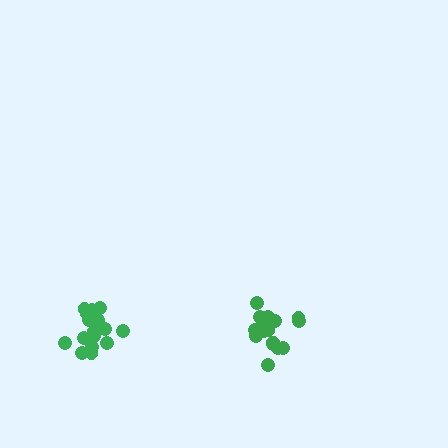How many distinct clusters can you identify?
There are 2 distinct clusters.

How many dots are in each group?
Group 1: 19 dots, Group 2: 17 dots (36 total).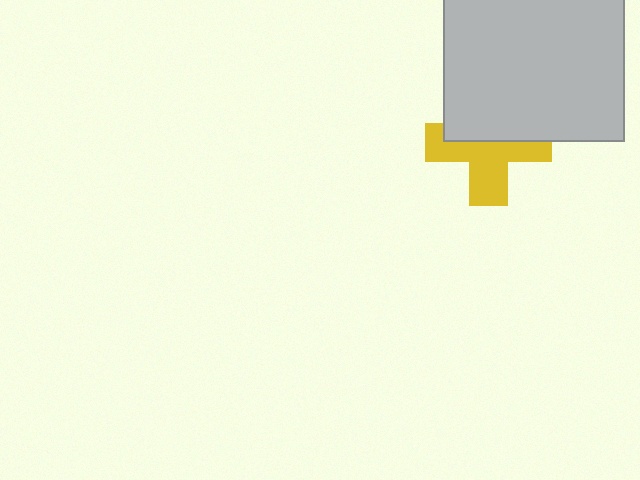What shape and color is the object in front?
The object in front is a light gray square.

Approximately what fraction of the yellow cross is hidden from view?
Roughly 44% of the yellow cross is hidden behind the light gray square.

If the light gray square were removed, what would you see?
You would see the complete yellow cross.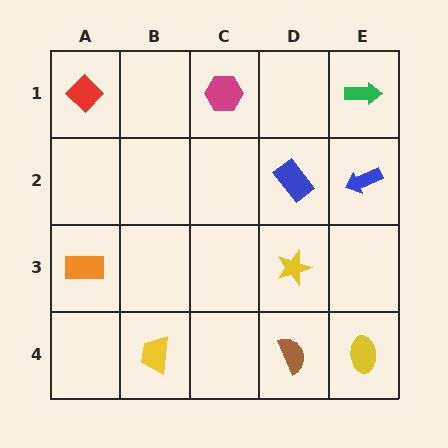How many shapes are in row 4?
3 shapes.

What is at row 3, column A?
An orange rectangle.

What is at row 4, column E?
A yellow ellipse.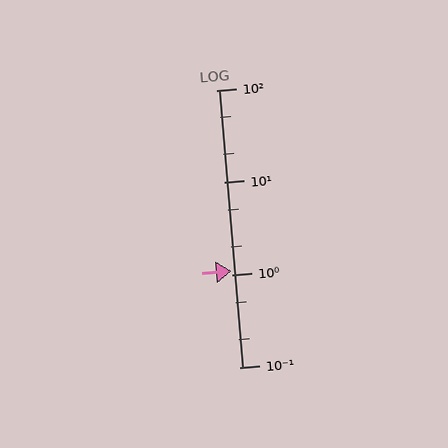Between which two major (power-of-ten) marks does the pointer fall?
The pointer is between 1 and 10.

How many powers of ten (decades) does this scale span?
The scale spans 3 decades, from 0.1 to 100.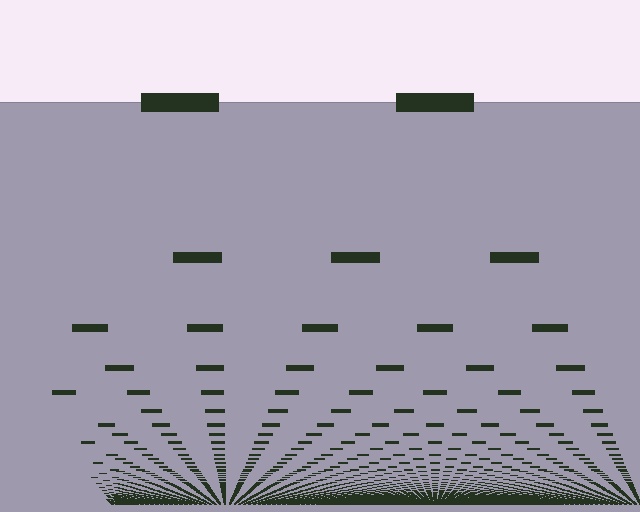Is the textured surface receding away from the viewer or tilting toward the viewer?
The surface appears to tilt toward the viewer. Texture elements get larger and sparser toward the top.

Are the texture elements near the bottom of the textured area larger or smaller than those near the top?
Smaller. The gradient is inverted — elements near the bottom are smaller and denser.